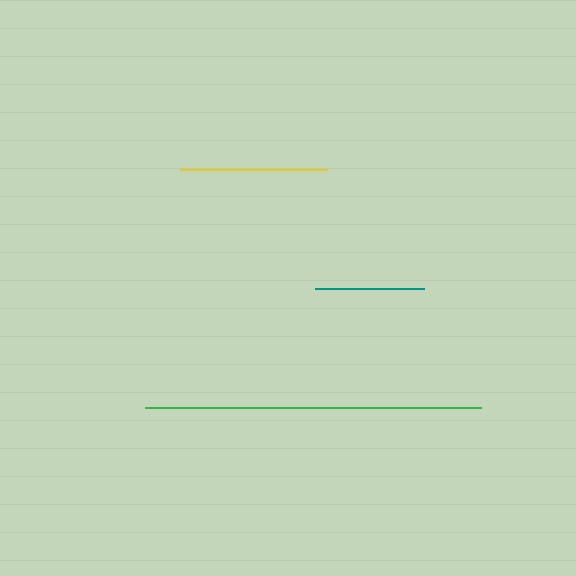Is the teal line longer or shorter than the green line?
The green line is longer than the teal line.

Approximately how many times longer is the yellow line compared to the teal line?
The yellow line is approximately 1.3 times the length of the teal line.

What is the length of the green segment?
The green segment is approximately 337 pixels long.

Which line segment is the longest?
The green line is the longest at approximately 337 pixels.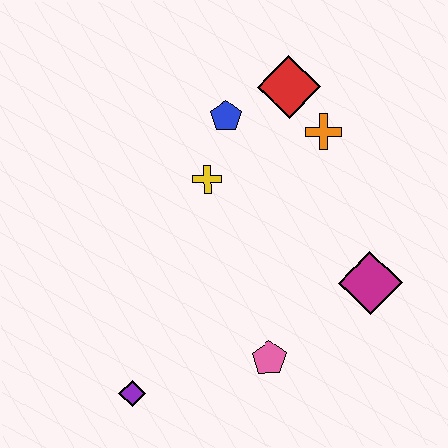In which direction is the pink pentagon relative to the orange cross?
The pink pentagon is below the orange cross.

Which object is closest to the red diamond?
The orange cross is closest to the red diamond.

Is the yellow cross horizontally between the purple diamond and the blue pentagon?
Yes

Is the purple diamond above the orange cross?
No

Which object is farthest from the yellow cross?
The purple diamond is farthest from the yellow cross.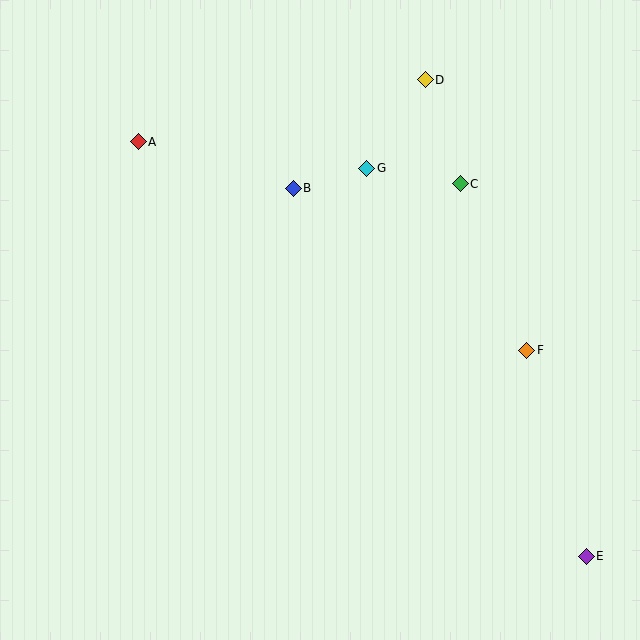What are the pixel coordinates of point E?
Point E is at (586, 556).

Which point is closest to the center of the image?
Point B at (293, 188) is closest to the center.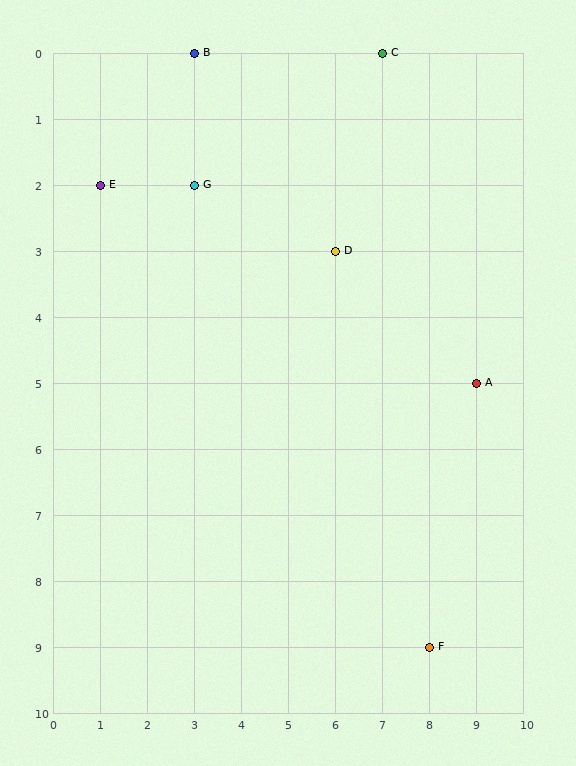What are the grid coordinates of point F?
Point F is at grid coordinates (8, 9).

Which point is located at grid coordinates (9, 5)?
Point A is at (9, 5).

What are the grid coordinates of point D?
Point D is at grid coordinates (6, 3).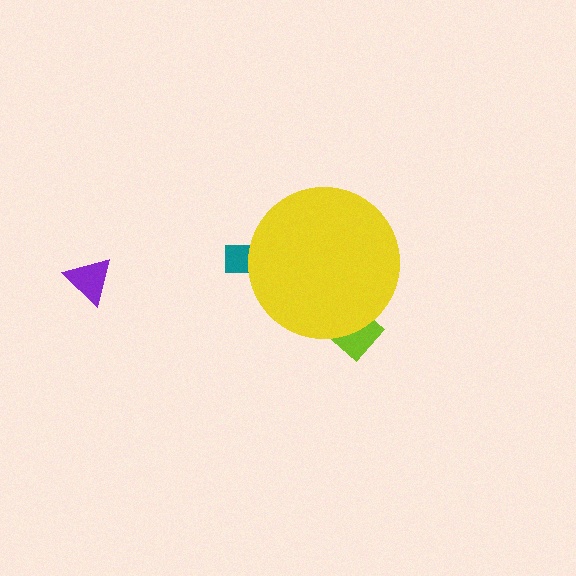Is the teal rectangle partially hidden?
Yes, the teal rectangle is partially hidden behind the yellow circle.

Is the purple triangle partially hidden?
No, the purple triangle is fully visible.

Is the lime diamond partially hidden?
Yes, the lime diamond is partially hidden behind the yellow circle.